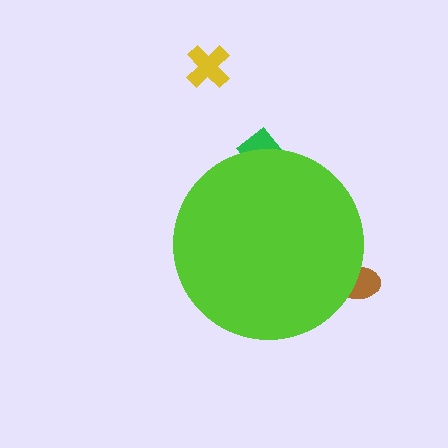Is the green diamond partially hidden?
Yes, the green diamond is partially hidden behind the lime circle.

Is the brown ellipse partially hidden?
Yes, the brown ellipse is partially hidden behind the lime circle.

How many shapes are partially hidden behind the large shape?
2 shapes are partially hidden.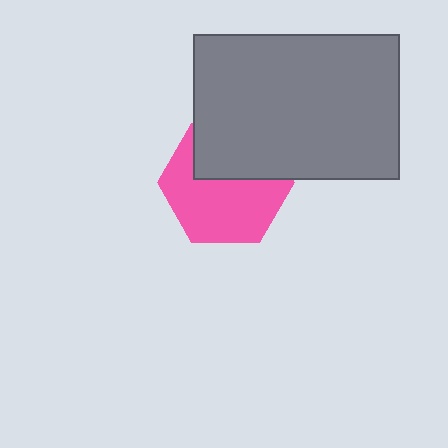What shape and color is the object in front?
The object in front is a gray rectangle.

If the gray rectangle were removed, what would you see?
You would see the complete pink hexagon.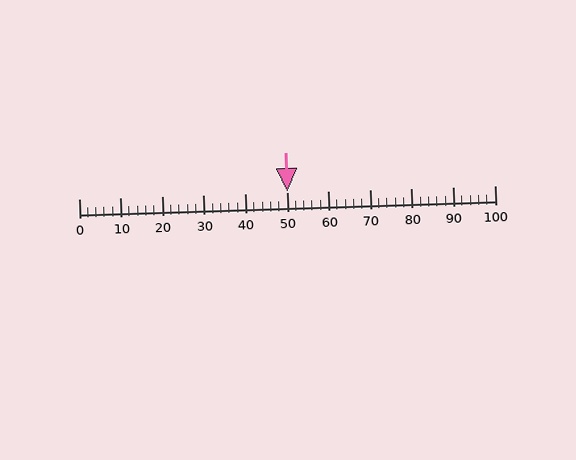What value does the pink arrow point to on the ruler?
The pink arrow points to approximately 50.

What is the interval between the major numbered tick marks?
The major tick marks are spaced 10 units apart.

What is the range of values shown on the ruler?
The ruler shows values from 0 to 100.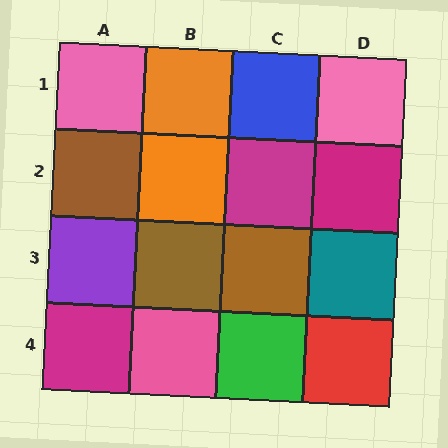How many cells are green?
1 cell is green.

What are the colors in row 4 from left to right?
Magenta, pink, green, red.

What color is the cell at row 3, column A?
Purple.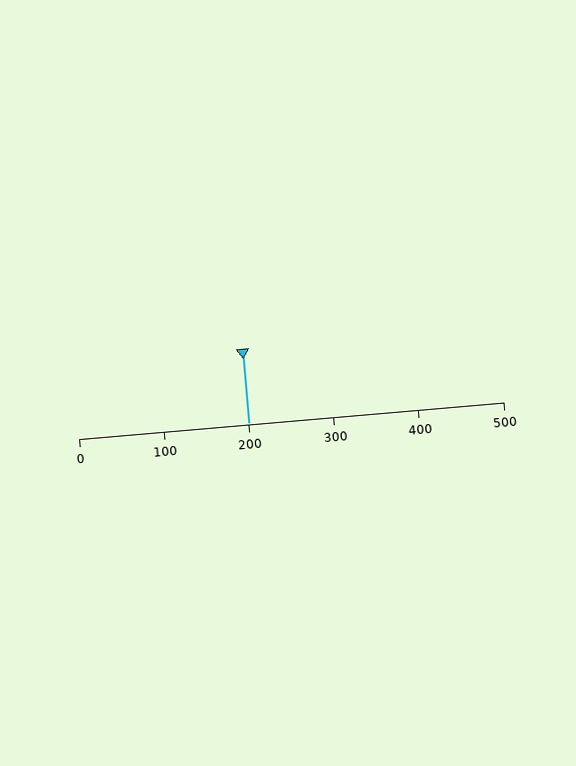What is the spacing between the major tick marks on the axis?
The major ticks are spaced 100 apart.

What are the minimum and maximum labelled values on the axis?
The axis runs from 0 to 500.